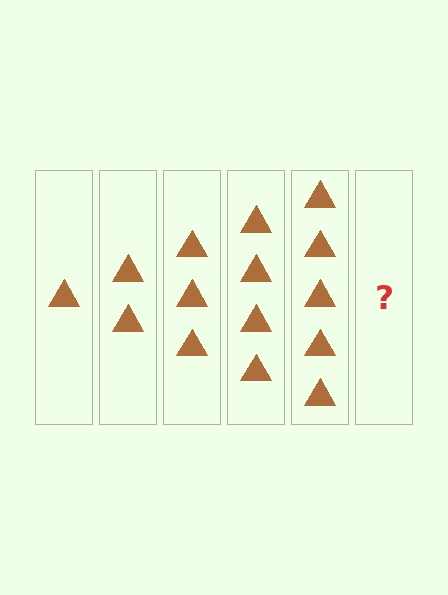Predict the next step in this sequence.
The next step is 6 triangles.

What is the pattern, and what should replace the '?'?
The pattern is that each step adds one more triangle. The '?' should be 6 triangles.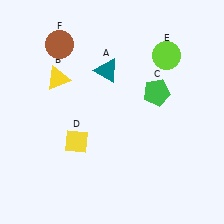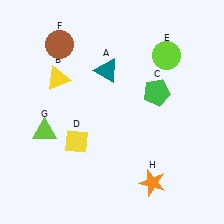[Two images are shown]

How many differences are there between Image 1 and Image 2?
There are 2 differences between the two images.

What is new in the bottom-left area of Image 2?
A lime triangle (G) was added in the bottom-left area of Image 2.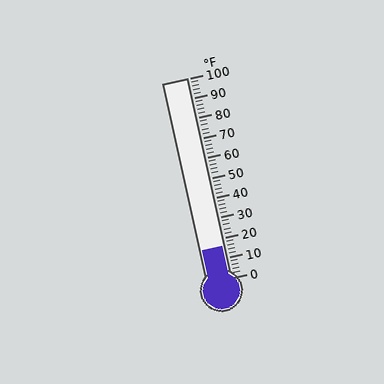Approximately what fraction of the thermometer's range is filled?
The thermometer is filled to approximately 15% of its range.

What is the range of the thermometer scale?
The thermometer scale ranges from 0°F to 100°F.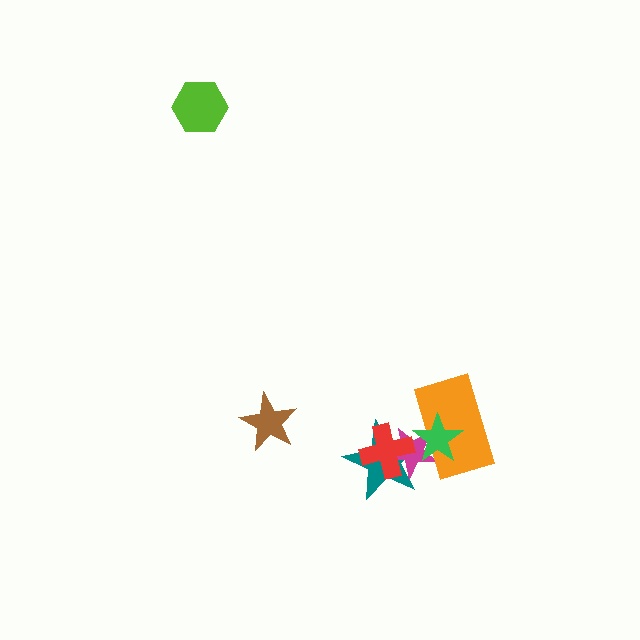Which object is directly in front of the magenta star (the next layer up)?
The red cross is directly in front of the magenta star.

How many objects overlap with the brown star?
0 objects overlap with the brown star.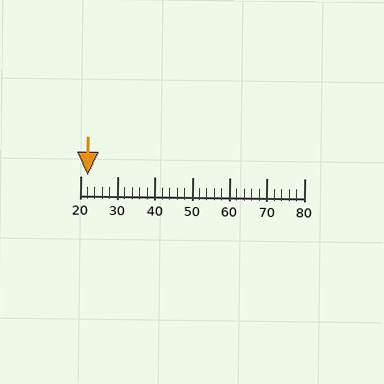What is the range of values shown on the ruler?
The ruler shows values from 20 to 80.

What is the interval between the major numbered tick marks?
The major tick marks are spaced 10 units apart.